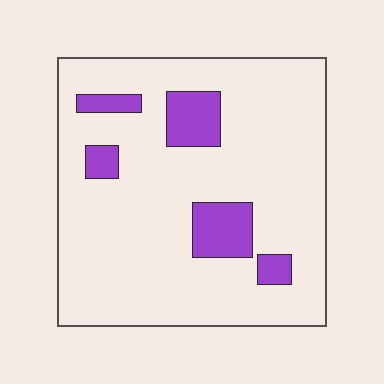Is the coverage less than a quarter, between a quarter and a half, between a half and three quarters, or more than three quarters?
Less than a quarter.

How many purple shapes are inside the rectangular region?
5.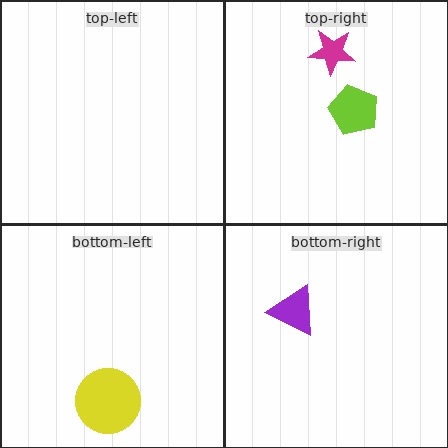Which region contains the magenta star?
The top-right region.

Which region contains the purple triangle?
The bottom-right region.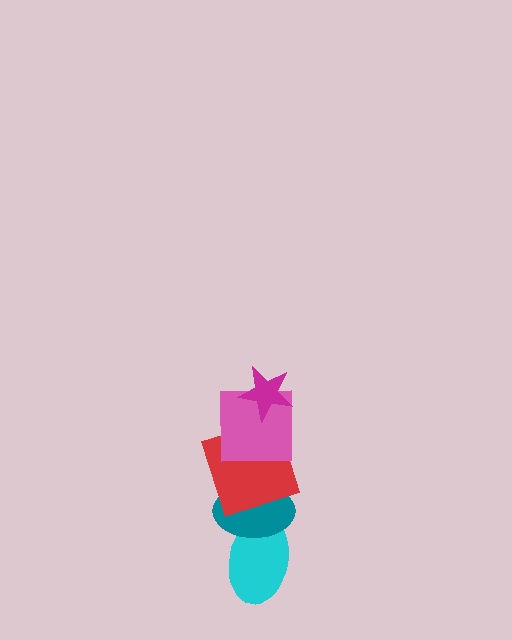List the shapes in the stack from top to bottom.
From top to bottom: the magenta star, the pink square, the red square, the teal ellipse, the cyan ellipse.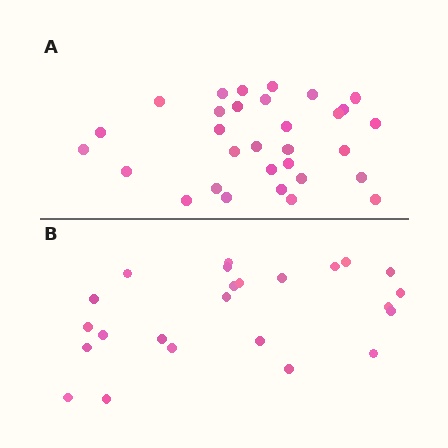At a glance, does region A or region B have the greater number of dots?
Region A (the top region) has more dots.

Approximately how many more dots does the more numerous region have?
Region A has roughly 8 or so more dots than region B.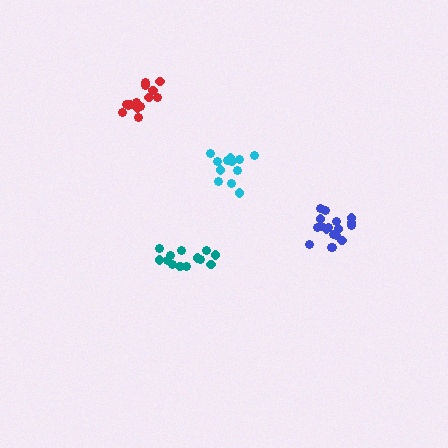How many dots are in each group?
Group 1: 13 dots, Group 2: 18 dots, Group 3: 15 dots, Group 4: 13 dots (59 total).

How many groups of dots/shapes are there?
There are 4 groups.